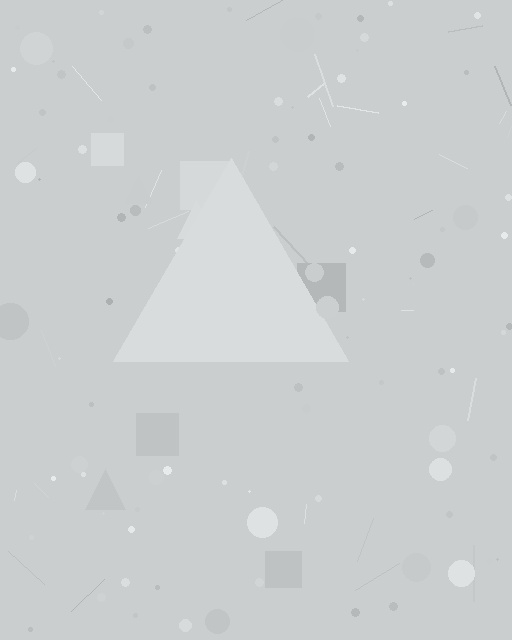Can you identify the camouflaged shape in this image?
The camouflaged shape is a triangle.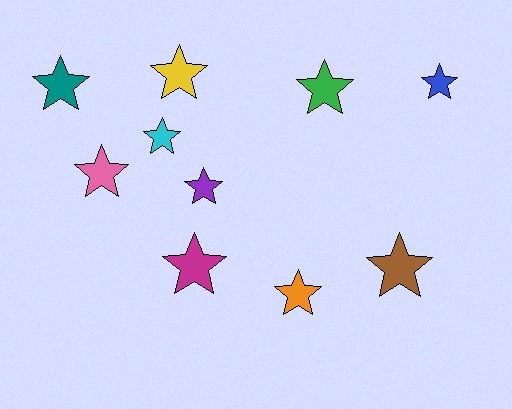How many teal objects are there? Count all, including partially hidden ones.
There is 1 teal object.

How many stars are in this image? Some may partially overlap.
There are 10 stars.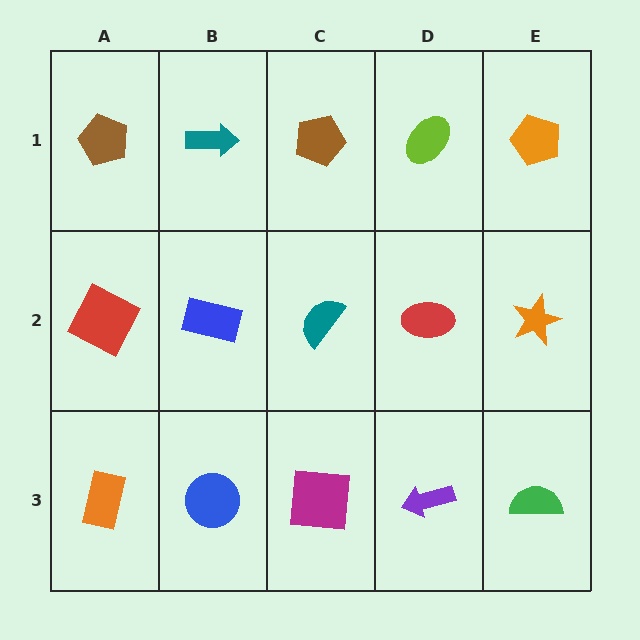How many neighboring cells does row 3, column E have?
2.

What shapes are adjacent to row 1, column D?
A red ellipse (row 2, column D), a brown pentagon (row 1, column C), an orange pentagon (row 1, column E).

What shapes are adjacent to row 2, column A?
A brown pentagon (row 1, column A), an orange rectangle (row 3, column A), a blue rectangle (row 2, column B).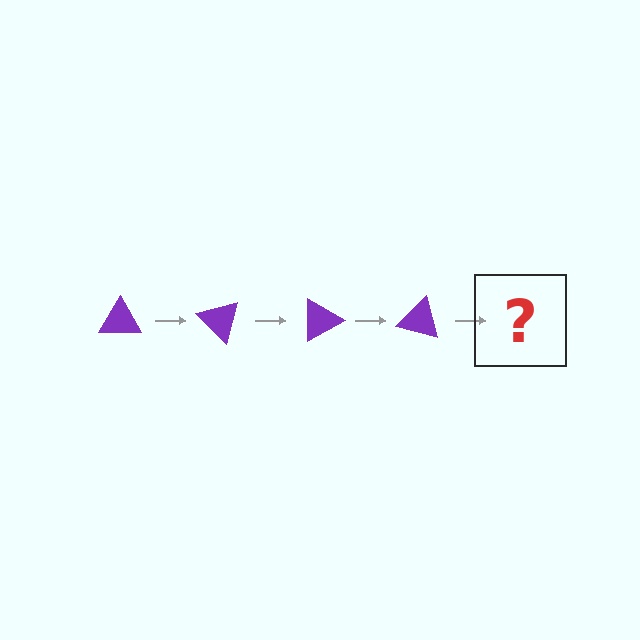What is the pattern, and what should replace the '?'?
The pattern is that the triangle rotates 45 degrees each step. The '?' should be a purple triangle rotated 180 degrees.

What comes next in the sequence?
The next element should be a purple triangle rotated 180 degrees.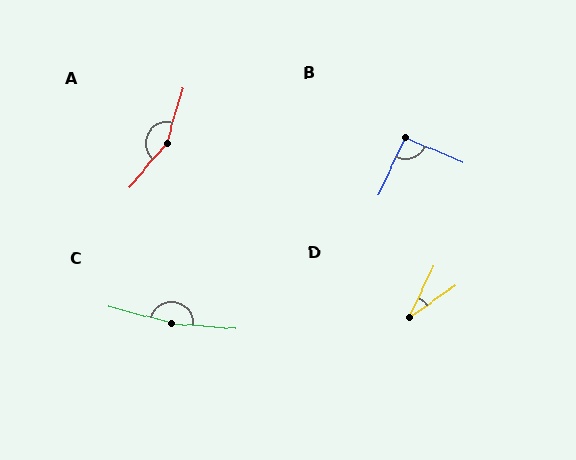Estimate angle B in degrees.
Approximately 92 degrees.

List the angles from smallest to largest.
D (29°), B (92°), A (155°), C (170°).